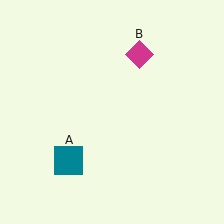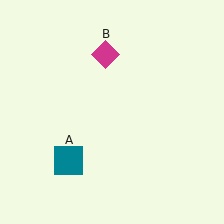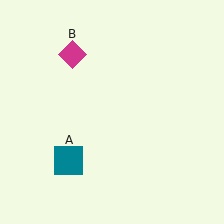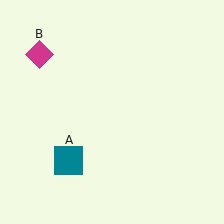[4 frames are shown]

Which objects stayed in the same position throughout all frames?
Teal square (object A) remained stationary.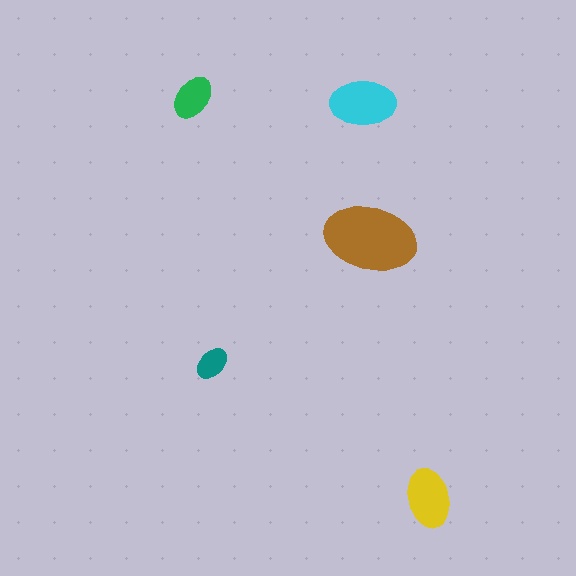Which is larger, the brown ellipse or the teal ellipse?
The brown one.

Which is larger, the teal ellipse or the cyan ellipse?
The cyan one.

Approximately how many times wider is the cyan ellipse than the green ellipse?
About 1.5 times wider.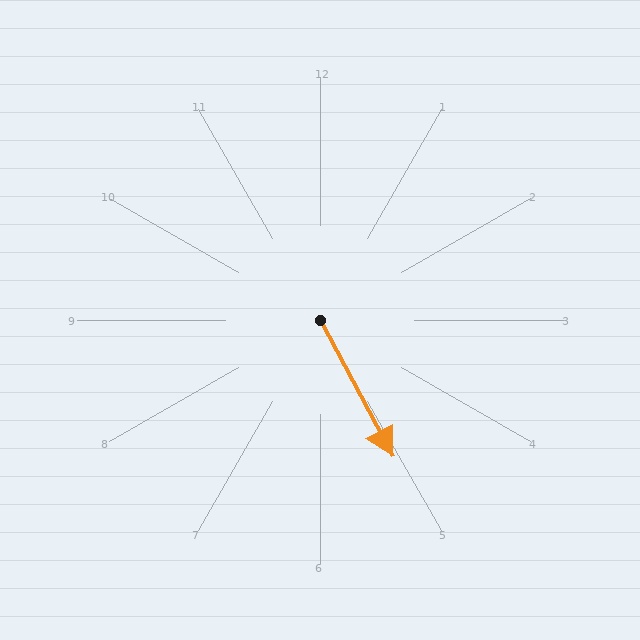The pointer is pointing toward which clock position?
Roughly 5 o'clock.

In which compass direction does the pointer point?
Southeast.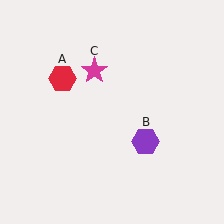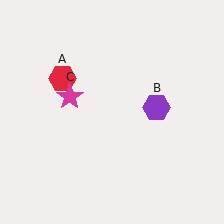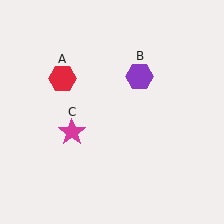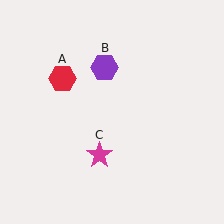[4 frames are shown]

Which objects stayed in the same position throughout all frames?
Red hexagon (object A) remained stationary.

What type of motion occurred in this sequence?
The purple hexagon (object B), magenta star (object C) rotated counterclockwise around the center of the scene.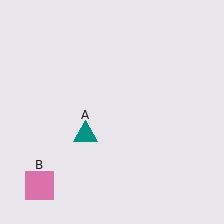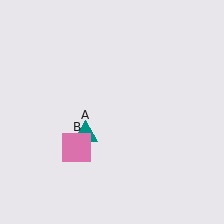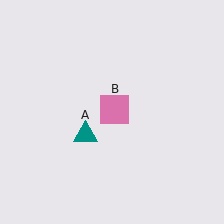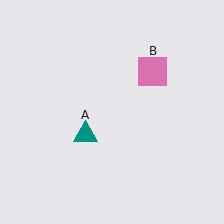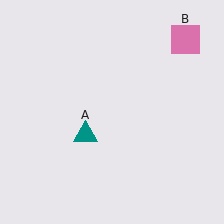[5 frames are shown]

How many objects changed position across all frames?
1 object changed position: pink square (object B).